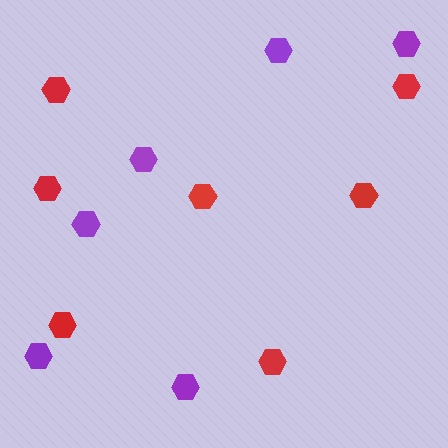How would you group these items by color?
There are 2 groups: one group of red hexagons (7) and one group of purple hexagons (6).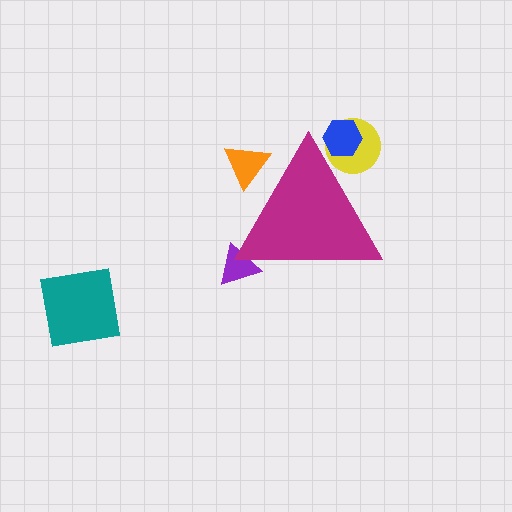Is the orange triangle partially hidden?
Yes, the orange triangle is partially hidden behind the magenta triangle.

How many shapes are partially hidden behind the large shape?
4 shapes are partially hidden.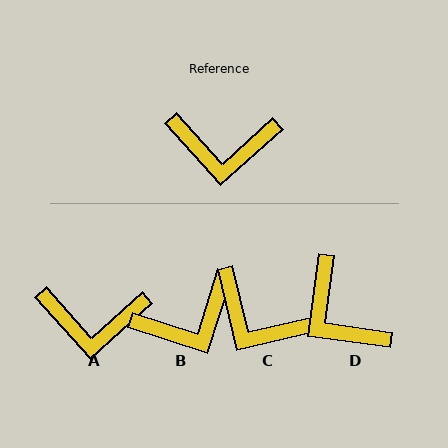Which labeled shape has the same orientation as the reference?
A.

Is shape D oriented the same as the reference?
No, it is off by about 50 degrees.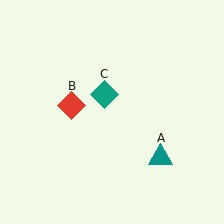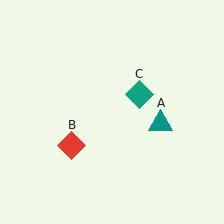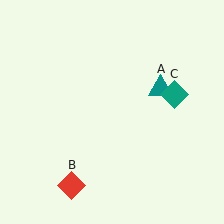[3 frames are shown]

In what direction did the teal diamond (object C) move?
The teal diamond (object C) moved right.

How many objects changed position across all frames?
3 objects changed position: teal triangle (object A), red diamond (object B), teal diamond (object C).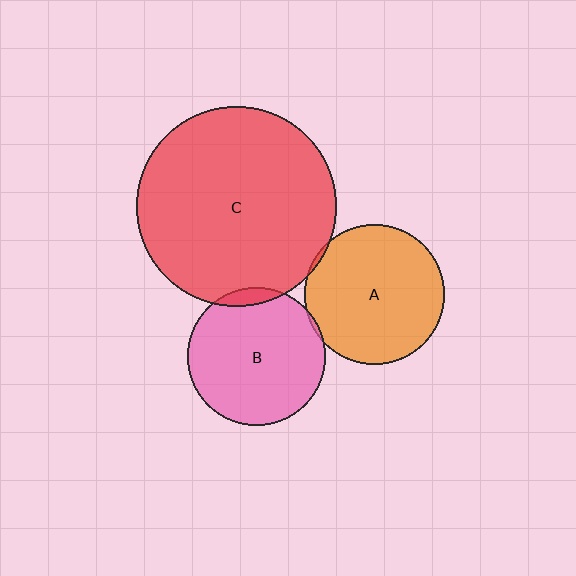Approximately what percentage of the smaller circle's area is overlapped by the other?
Approximately 5%.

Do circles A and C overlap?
Yes.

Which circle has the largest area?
Circle C (red).